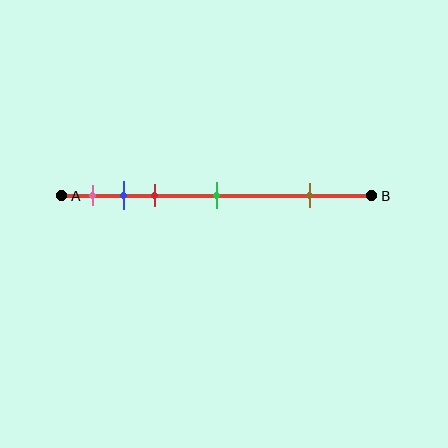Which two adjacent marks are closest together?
The blue and red marks are the closest adjacent pair.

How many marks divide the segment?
There are 5 marks dividing the segment.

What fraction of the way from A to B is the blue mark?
The blue mark is approximately 20% (0.2) of the way from A to B.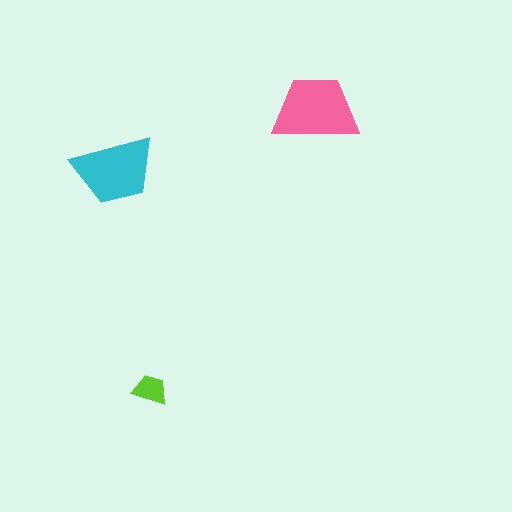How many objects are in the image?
There are 3 objects in the image.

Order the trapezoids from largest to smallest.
the pink one, the cyan one, the lime one.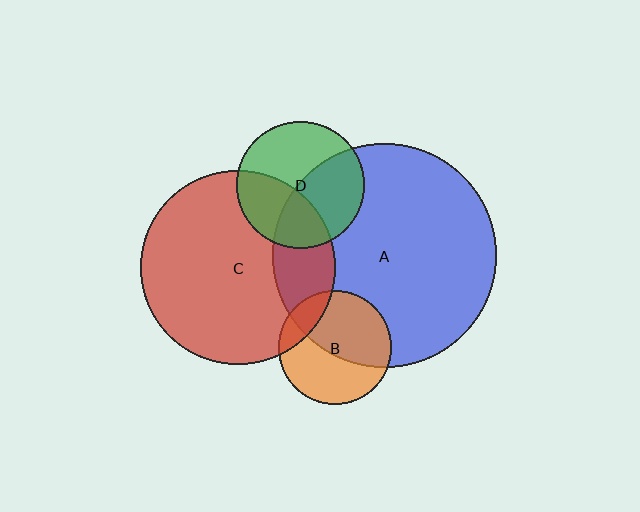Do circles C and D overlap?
Yes.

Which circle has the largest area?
Circle A (blue).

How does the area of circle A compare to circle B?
Approximately 3.9 times.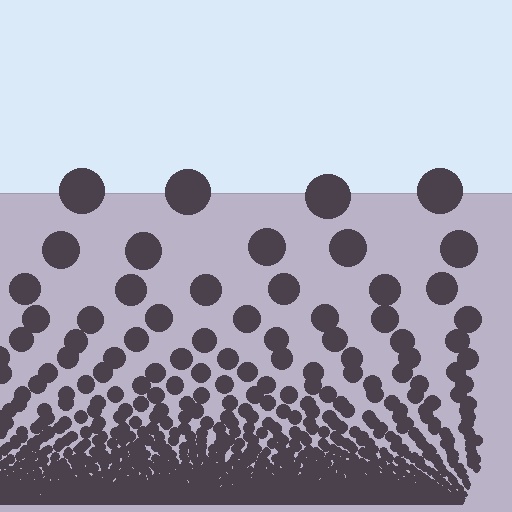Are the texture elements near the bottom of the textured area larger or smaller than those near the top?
Smaller. The gradient is inverted — elements near the bottom are smaller and denser.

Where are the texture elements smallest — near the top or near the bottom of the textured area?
Near the bottom.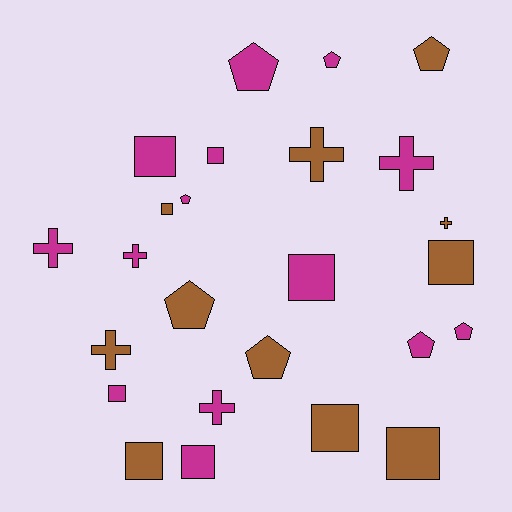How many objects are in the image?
There are 25 objects.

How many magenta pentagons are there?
There are 5 magenta pentagons.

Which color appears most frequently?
Magenta, with 14 objects.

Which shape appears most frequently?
Square, with 10 objects.